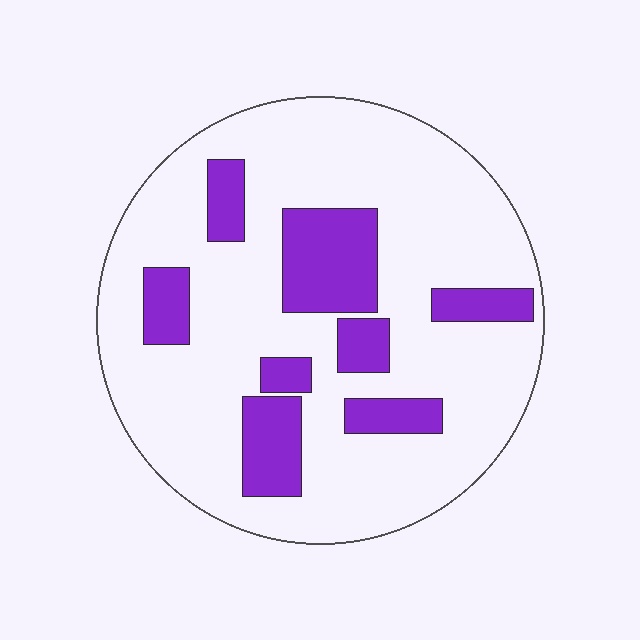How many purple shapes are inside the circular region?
8.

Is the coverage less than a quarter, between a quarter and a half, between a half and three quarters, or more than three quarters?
Less than a quarter.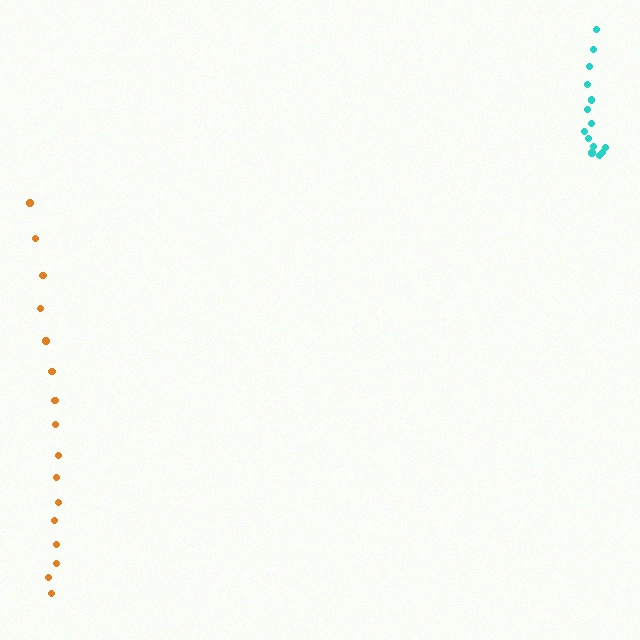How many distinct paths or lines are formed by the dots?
There are 2 distinct paths.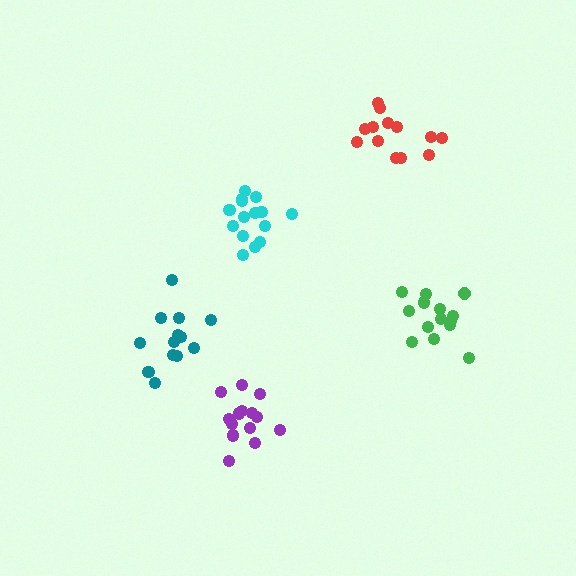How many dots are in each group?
Group 1: 13 dots, Group 2: 15 dots, Group 3: 14 dots, Group 4: 13 dots, Group 5: 14 dots (69 total).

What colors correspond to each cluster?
The clusters are colored: teal, cyan, green, red, purple.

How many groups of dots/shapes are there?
There are 5 groups.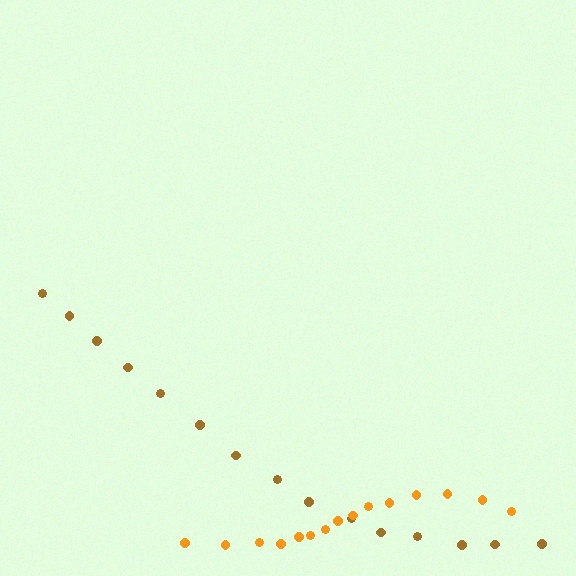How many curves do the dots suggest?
There are 2 distinct paths.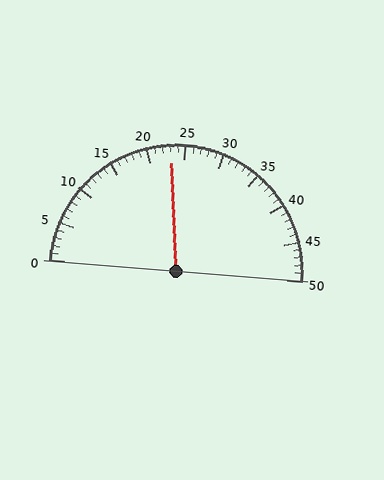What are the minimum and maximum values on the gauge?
The gauge ranges from 0 to 50.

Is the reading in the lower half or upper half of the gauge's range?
The reading is in the lower half of the range (0 to 50).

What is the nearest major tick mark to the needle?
The nearest major tick mark is 25.